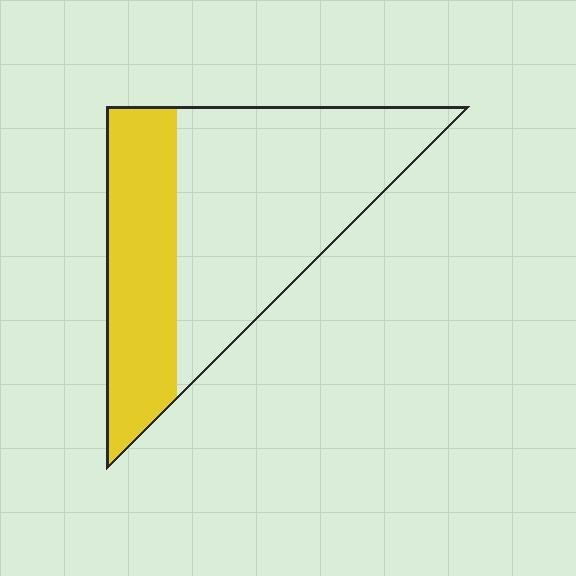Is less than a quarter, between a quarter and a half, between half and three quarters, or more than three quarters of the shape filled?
Between a quarter and a half.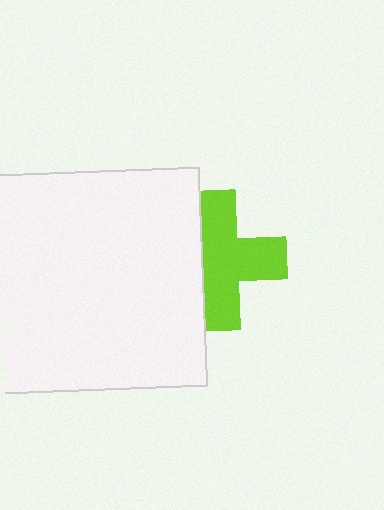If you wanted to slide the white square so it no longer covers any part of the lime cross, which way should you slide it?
Slide it left — that is the most direct way to separate the two shapes.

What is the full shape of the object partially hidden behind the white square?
The partially hidden object is a lime cross.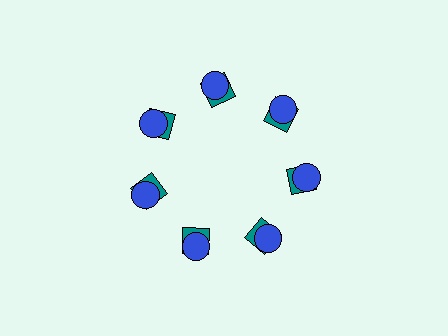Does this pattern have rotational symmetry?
Yes, this pattern has 7-fold rotational symmetry. It looks the same after rotating 51 degrees around the center.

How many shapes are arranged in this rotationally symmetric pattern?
There are 14 shapes, arranged in 7 groups of 2.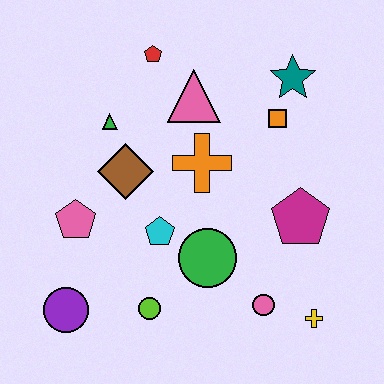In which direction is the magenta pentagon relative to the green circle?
The magenta pentagon is to the right of the green circle.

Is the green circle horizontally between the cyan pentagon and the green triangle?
No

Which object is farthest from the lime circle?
The teal star is farthest from the lime circle.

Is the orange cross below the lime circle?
No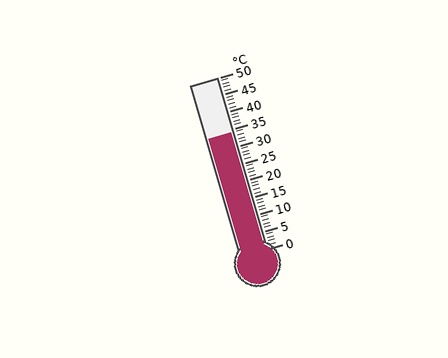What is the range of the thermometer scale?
The thermometer scale ranges from 0°C to 50°C.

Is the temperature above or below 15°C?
The temperature is above 15°C.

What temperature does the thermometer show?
The thermometer shows approximately 34°C.